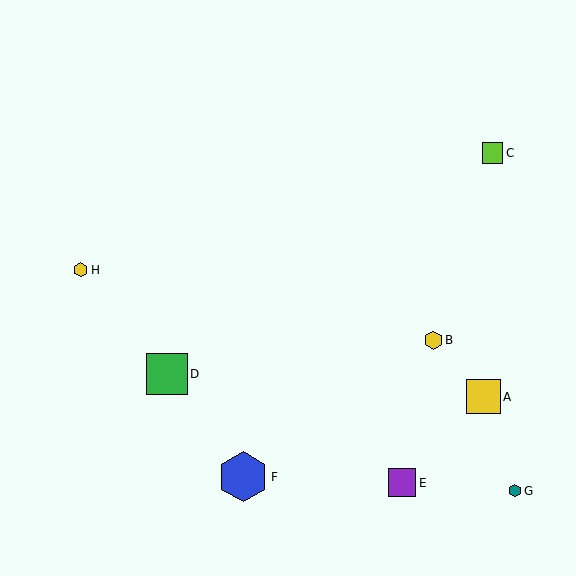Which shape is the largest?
The blue hexagon (labeled F) is the largest.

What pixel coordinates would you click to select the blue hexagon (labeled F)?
Click at (243, 477) to select the blue hexagon F.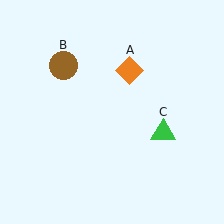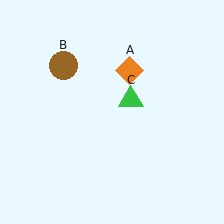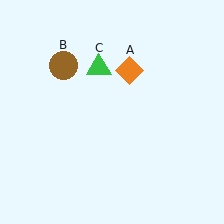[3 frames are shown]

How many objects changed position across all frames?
1 object changed position: green triangle (object C).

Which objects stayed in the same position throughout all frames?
Orange diamond (object A) and brown circle (object B) remained stationary.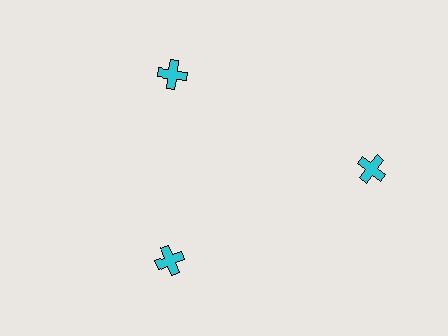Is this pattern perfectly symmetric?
No. The 3 cyan crosses are arranged in a ring, but one element near the 3 o'clock position is pushed outward from the center, breaking the 3-fold rotational symmetry.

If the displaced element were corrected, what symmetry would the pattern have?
It would have 3-fold rotational symmetry — the pattern would map onto itself every 120 degrees.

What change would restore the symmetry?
The symmetry would be restored by moving it inward, back onto the ring so that all 3 crosses sit at equal angles and equal distance from the center.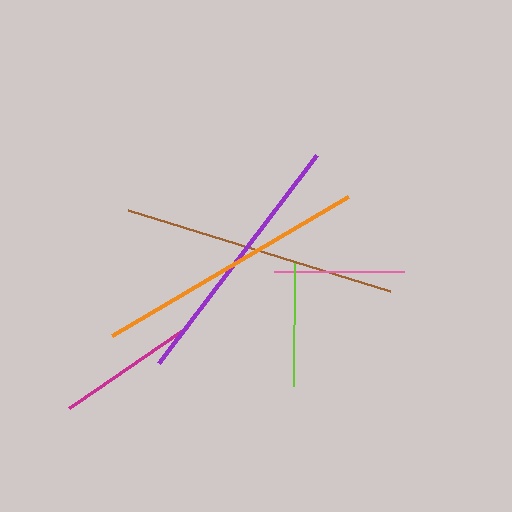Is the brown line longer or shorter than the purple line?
The brown line is longer than the purple line.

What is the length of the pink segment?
The pink segment is approximately 130 pixels long.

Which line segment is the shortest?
The lime line is the shortest at approximately 123 pixels.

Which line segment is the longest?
The orange line is the longest at approximately 274 pixels.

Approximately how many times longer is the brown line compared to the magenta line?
The brown line is approximately 1.9 times the length of the magenta line.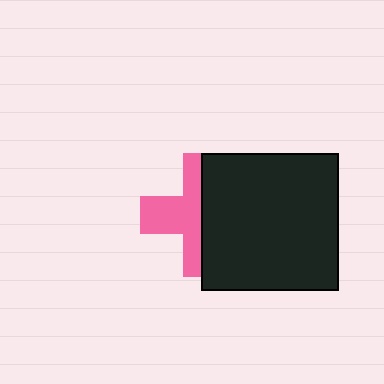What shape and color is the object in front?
The object in front is a black square.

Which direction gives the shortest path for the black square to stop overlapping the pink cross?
Moving right gives the shortest separation.